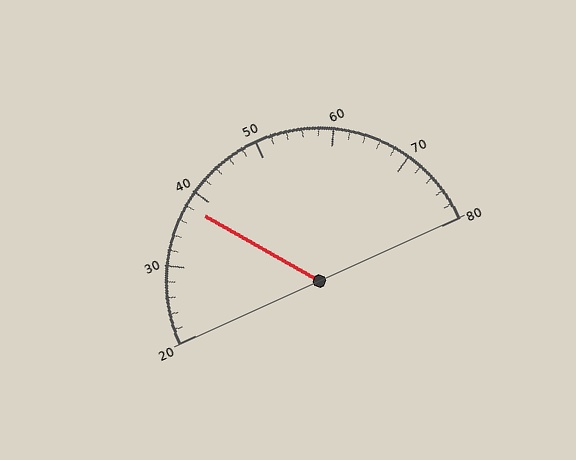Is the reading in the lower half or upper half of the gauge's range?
The reading is in the lower half of the range (20 to 80).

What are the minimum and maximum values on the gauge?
The gauge ranges from 20 to 80.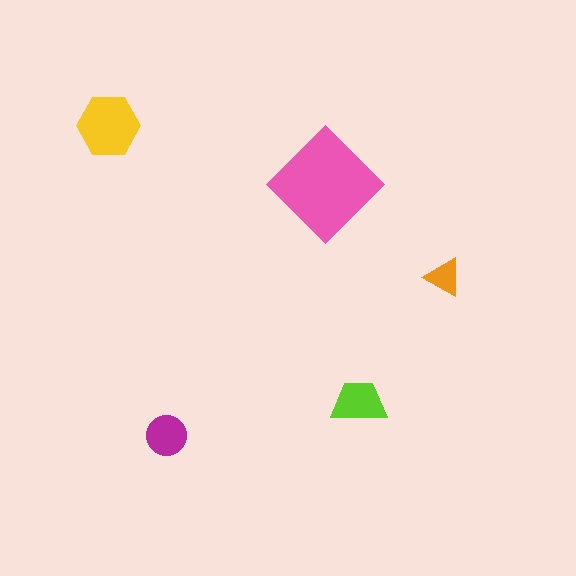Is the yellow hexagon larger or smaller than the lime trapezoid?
Larger.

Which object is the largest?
The pink diamond.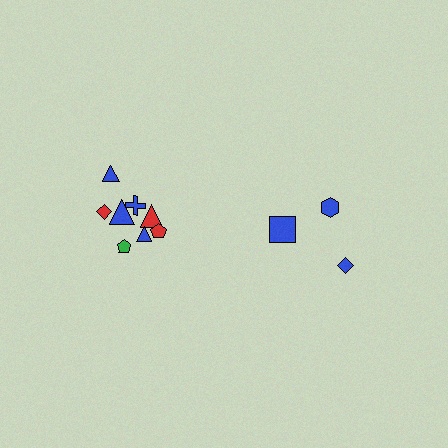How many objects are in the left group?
There are 8 objects.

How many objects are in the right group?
There are 3 objects.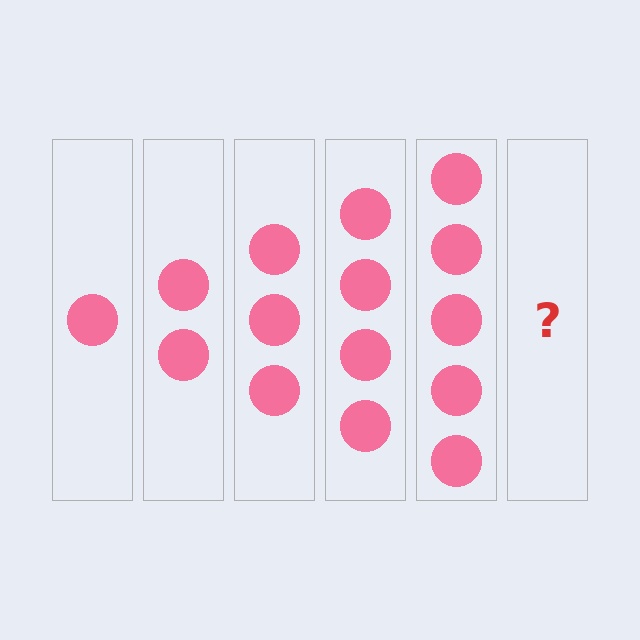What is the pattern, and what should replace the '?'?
The pattern is that each step adds one more circle. The '?' should be 6 circles.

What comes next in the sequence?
The next element should be 6 circles.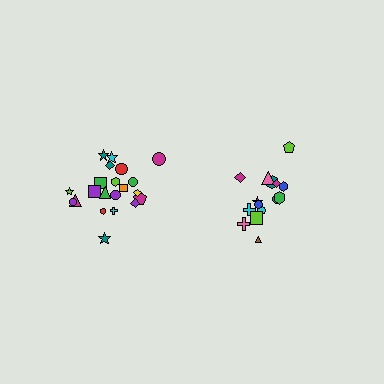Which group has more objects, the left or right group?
The left group.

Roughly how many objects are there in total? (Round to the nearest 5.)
Roughly 35 objects in total.